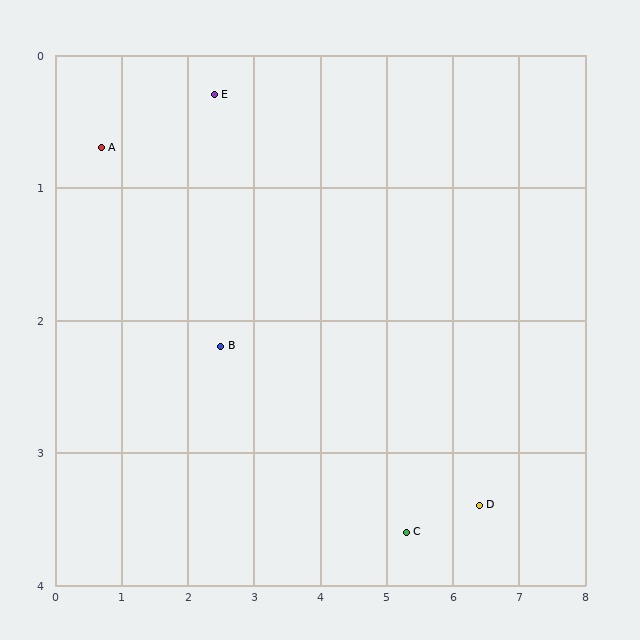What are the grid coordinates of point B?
Point B is at approximately (2.5, 2.2).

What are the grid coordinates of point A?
Point A is at approximately (0.7, 0.7).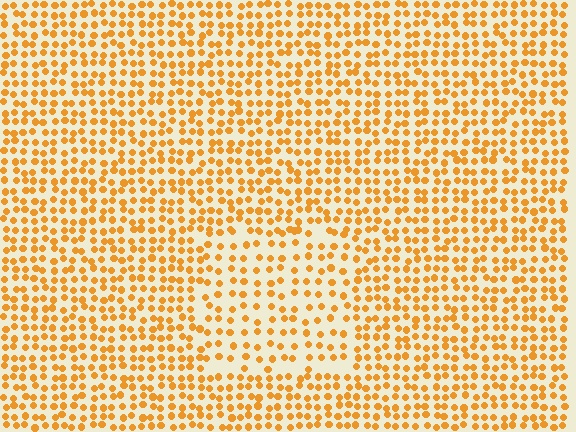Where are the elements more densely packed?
The elements are more densely packed outside the rectangle boundary.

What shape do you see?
I see a rectangle.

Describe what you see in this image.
The image contains small orange elements arranged at two different densities. A rectangle-shaped region is visible where the elements are less densely packed than the surrounding area.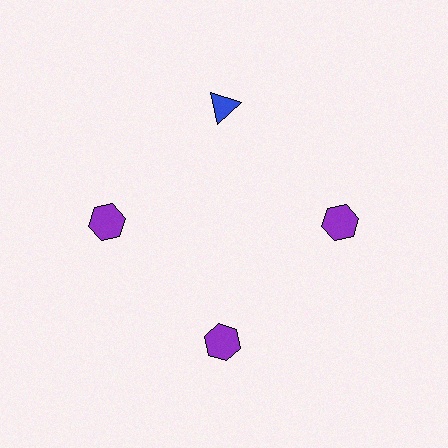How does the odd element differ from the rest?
It differs in both color (blue instead of purple) and shape (triangle instead of hexagon).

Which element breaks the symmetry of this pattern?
The blue triangle at roughly the 12 o'clock position breaks the symmetry. All other shapes are purple hexagons.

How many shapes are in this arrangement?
There are 4 shapes arranged in a ring pattern.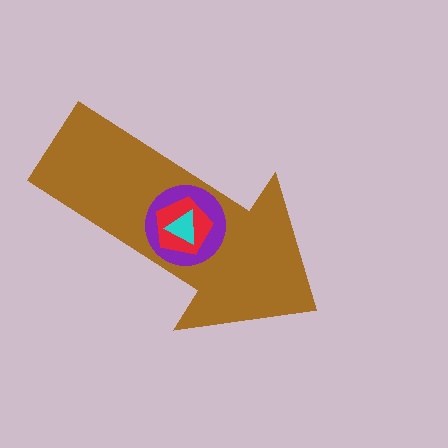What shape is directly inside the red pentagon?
The cyan triangle.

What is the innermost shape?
The cyan triangle.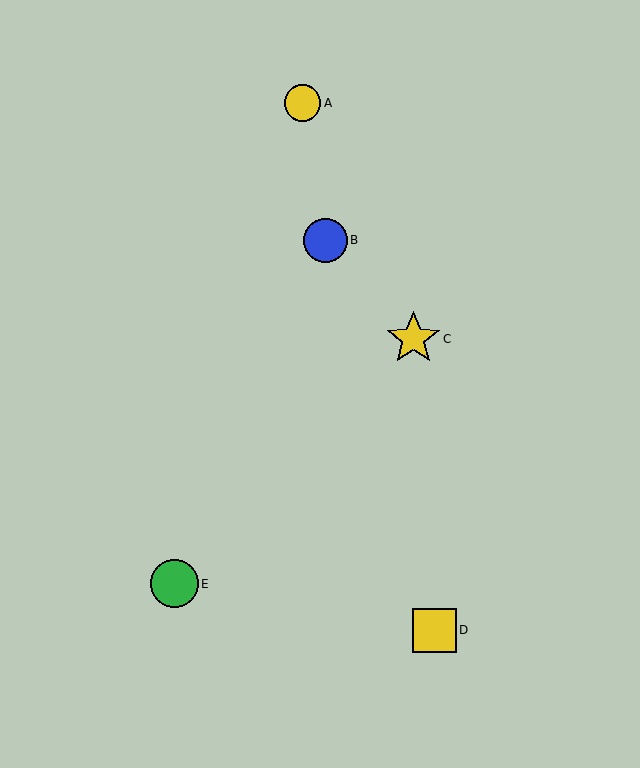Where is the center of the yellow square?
The center of the yellow square is at (434, 630).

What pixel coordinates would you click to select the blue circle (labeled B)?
Click at (325, 240) to select the blue circle B.